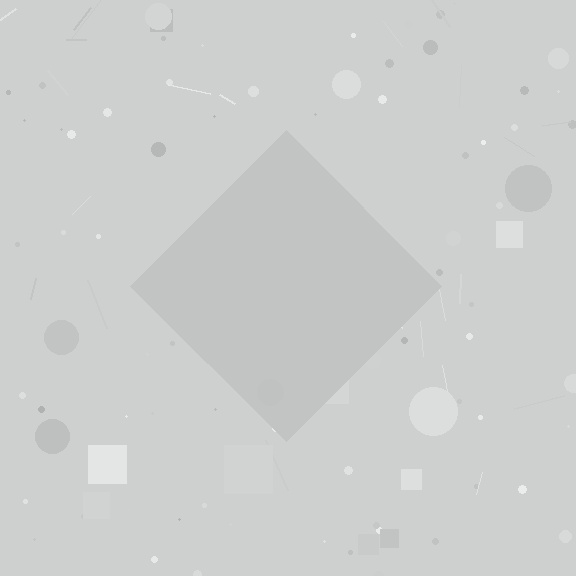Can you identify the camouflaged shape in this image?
The camouflaged shape is a diamond.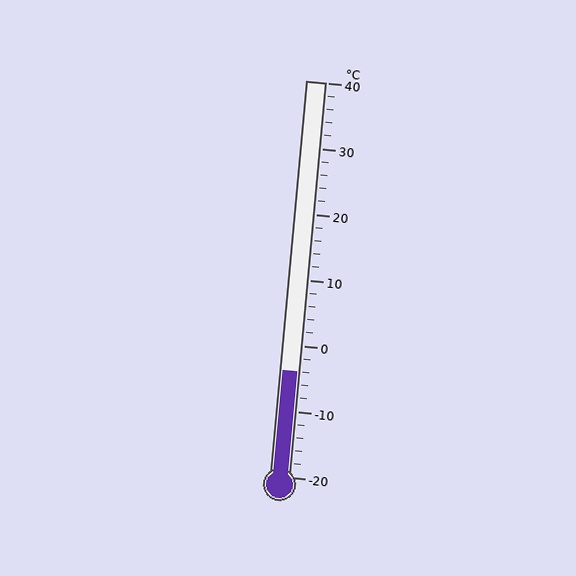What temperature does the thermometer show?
The thermometer shows approximately -4°C.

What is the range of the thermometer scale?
The thermometer scale ranges from -20°C to 40°C.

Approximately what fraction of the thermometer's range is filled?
The thermometer is filled to approximately 25% of its range.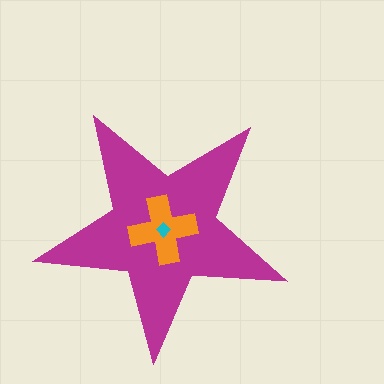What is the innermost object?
The cyan diamond.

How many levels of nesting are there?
3.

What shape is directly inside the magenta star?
The orange cross.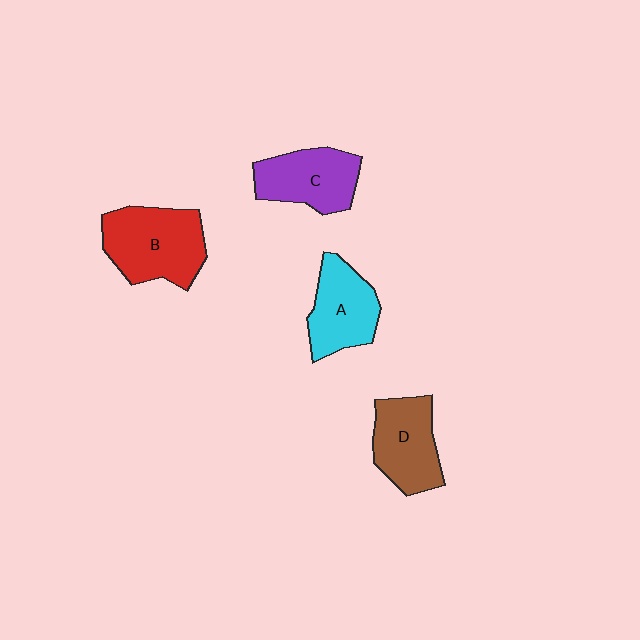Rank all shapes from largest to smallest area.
From largest to smallest: B (red), D (brown), C (purple), A (cyan).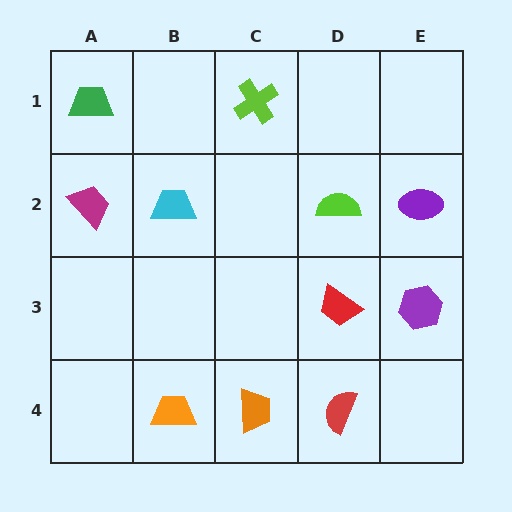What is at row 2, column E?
A purple ellipse.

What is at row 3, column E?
A purple hexagon.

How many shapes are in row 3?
2 shapes.